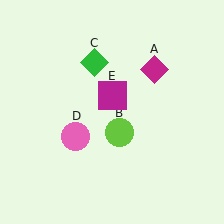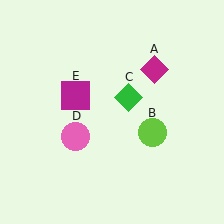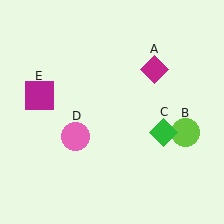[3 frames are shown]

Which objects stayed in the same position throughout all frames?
Magenta diamond (object A) and pink circle (object D) remained stationary.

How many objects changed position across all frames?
3 objects changed position: lime circle (object B), green diamond (object C), magenta square (object E).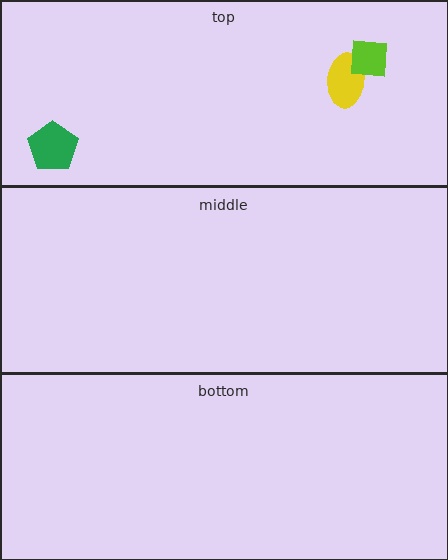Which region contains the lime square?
The top region.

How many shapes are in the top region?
3.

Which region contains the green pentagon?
The top region.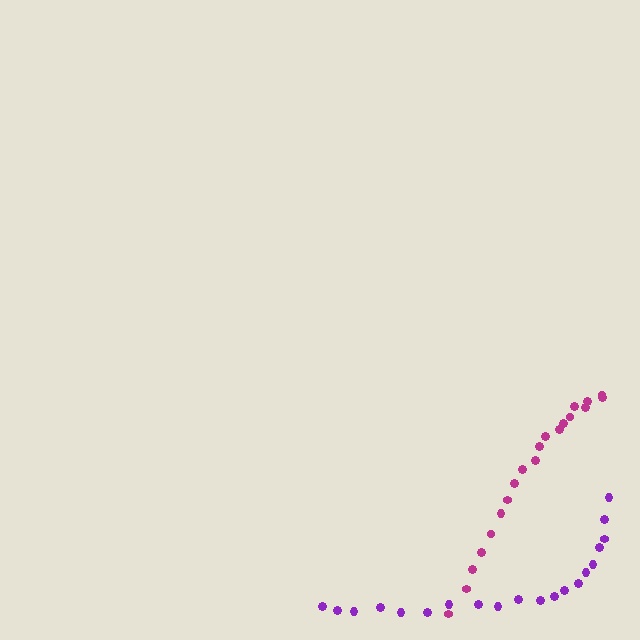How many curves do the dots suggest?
There are 2 distinct paths.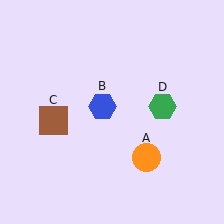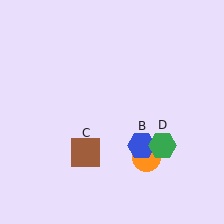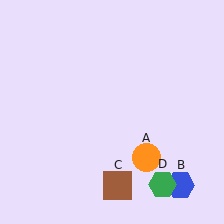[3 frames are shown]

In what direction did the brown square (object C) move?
The brown square (object C) moved down and to the right.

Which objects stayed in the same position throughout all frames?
Orange circle (object A) remained stationary.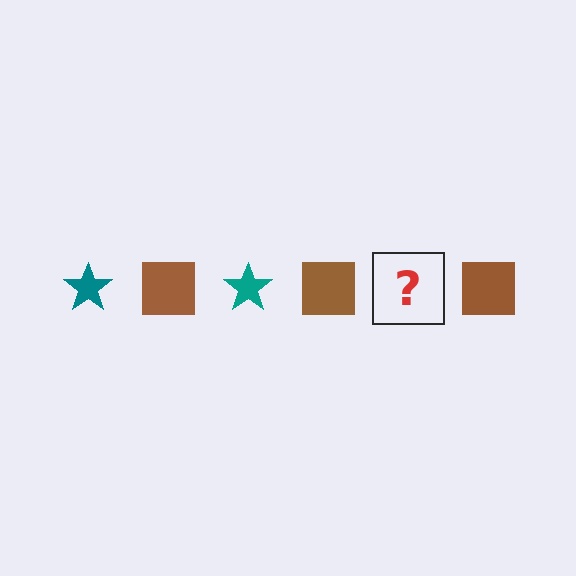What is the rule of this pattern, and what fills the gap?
The rule is that the pattern alternates between teal star and brown square. The gap should be filled with a teal star.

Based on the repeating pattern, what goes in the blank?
The blank should be a teal star.